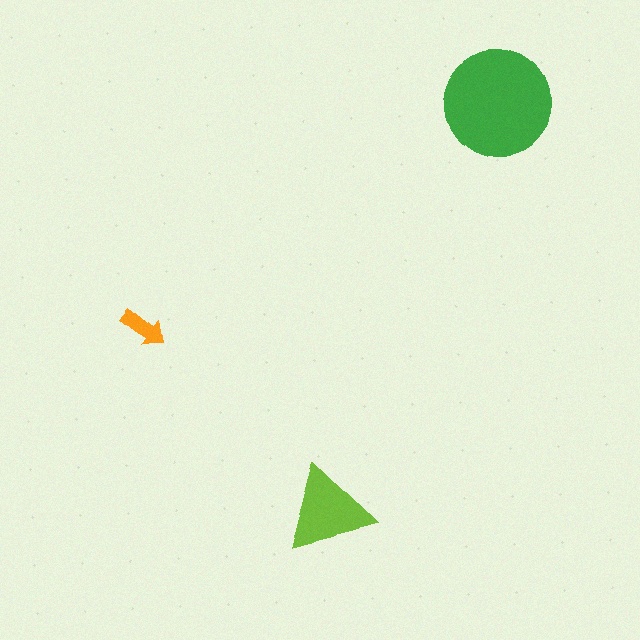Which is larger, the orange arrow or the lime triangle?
The lime triangle.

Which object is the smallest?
The orange arrow.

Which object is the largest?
The green circle.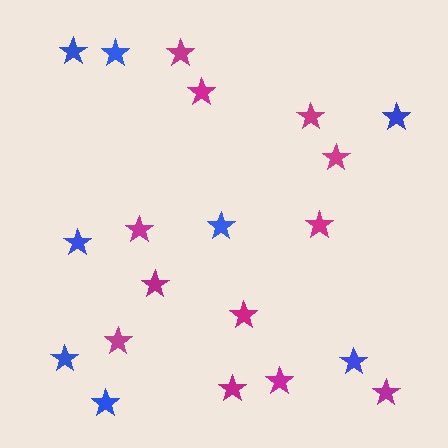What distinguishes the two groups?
There are 2 groups: one group of magenta stars (12) and one group of blue stars (8).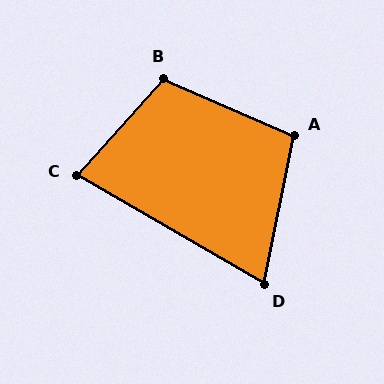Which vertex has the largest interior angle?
B, at approximately 109 degrees.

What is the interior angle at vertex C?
Approximately 78 degrees (acute).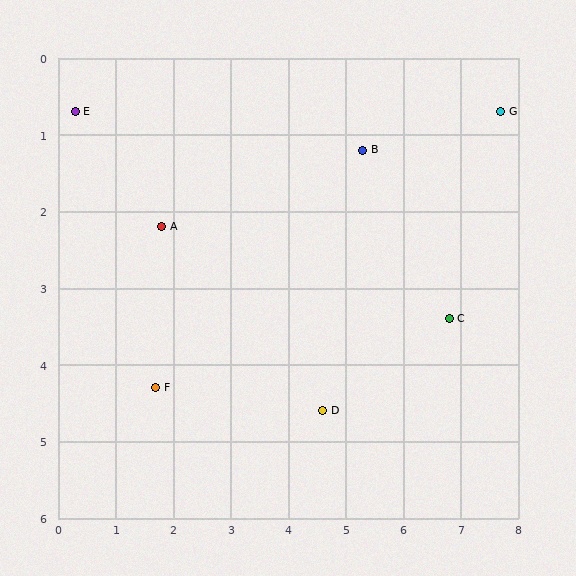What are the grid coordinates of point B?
Point B is at approximately (5.3, 1.2).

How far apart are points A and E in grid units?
Points A and E are about 2.1 grid units apart.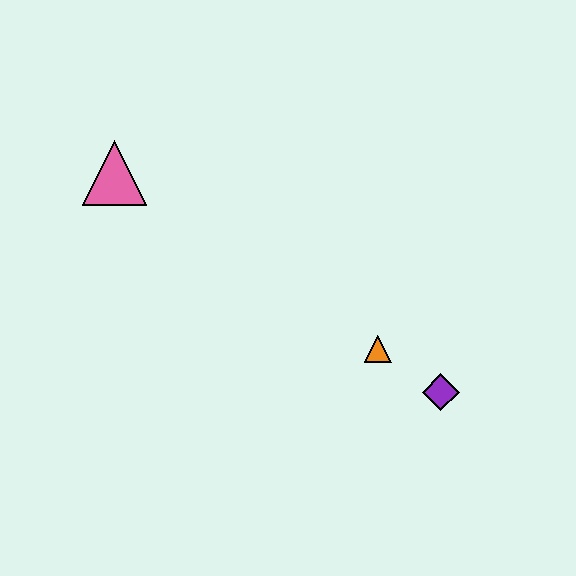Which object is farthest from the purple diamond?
The pink triangle is farthest from the purple diamond.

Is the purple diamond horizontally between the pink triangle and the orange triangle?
No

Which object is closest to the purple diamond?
The orange triangle is closest to the purple diamond.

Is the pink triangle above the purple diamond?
Yes